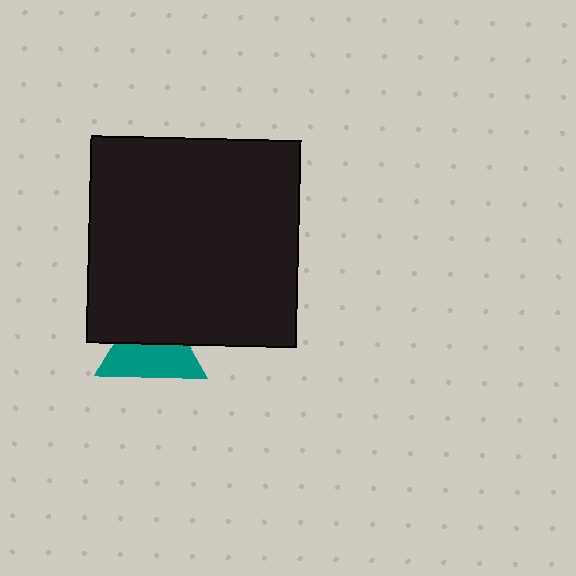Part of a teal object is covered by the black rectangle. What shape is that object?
It is a triangle.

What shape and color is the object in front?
The object in front is a black rectangle.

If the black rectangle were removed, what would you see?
You would see the complete teal triangle.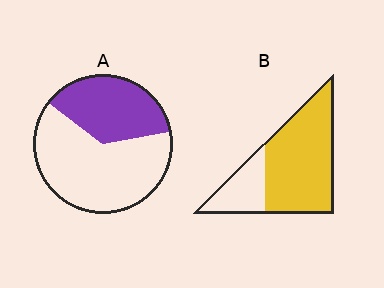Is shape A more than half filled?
No.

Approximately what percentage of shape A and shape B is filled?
A is approximately 35% and B is approximately 75%.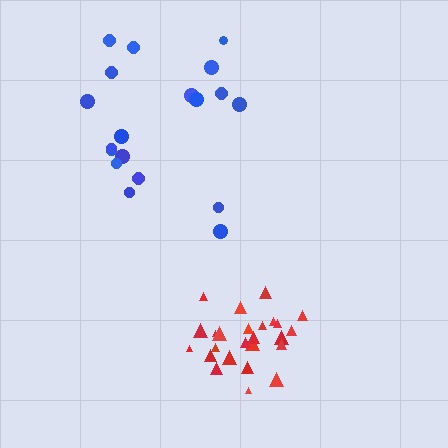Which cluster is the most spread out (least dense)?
Blue.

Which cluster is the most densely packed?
Red.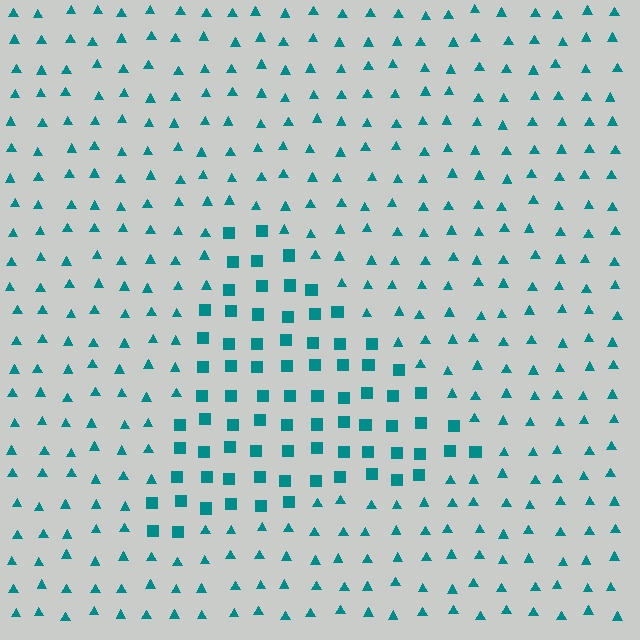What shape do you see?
I see a triangle.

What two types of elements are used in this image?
The image uses squares inside the triangle region and triangles outside it.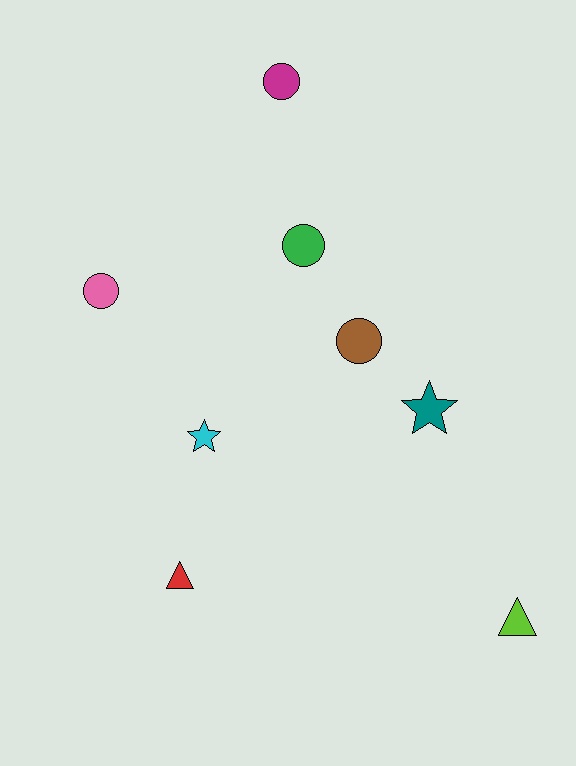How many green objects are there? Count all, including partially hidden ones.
There is 1 green object.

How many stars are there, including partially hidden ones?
There are 2 stars.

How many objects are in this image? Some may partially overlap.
There are 8 objects.